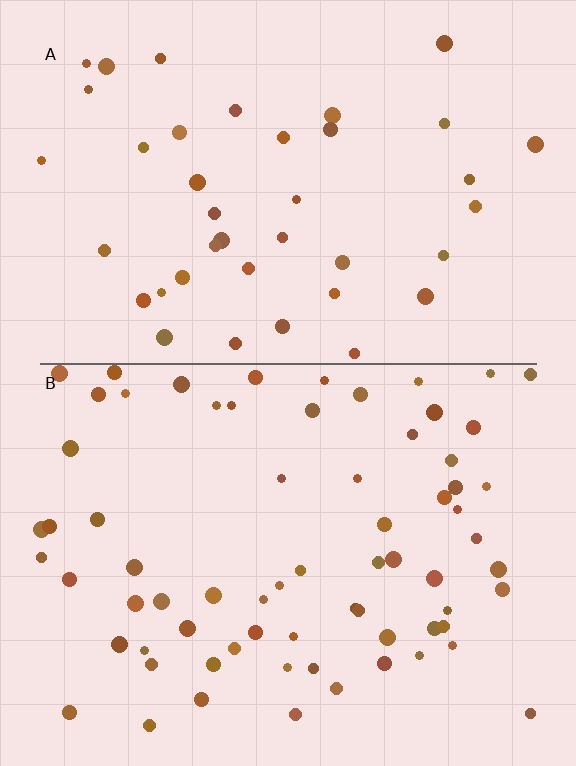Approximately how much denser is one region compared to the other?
Approximately 1.8× — region B over region A.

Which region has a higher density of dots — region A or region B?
B (the bottom).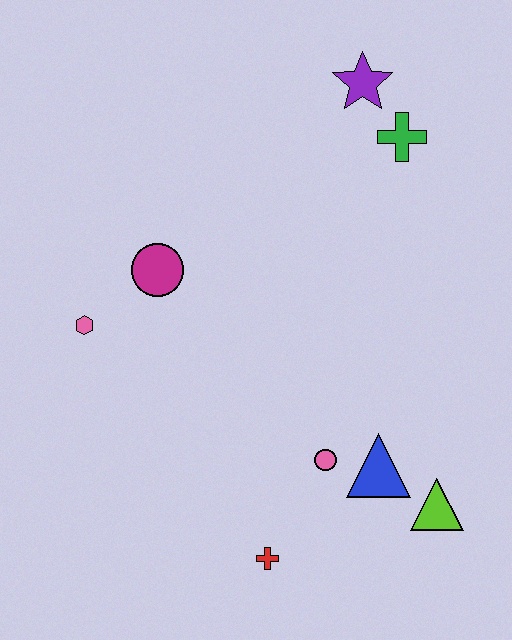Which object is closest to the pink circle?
The blue triangle is closest to the pink circle.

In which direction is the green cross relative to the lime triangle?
The green cross is above the lime triangle.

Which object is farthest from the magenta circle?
The lime triangle is farthest from the magenta circle.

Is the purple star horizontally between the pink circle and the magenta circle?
No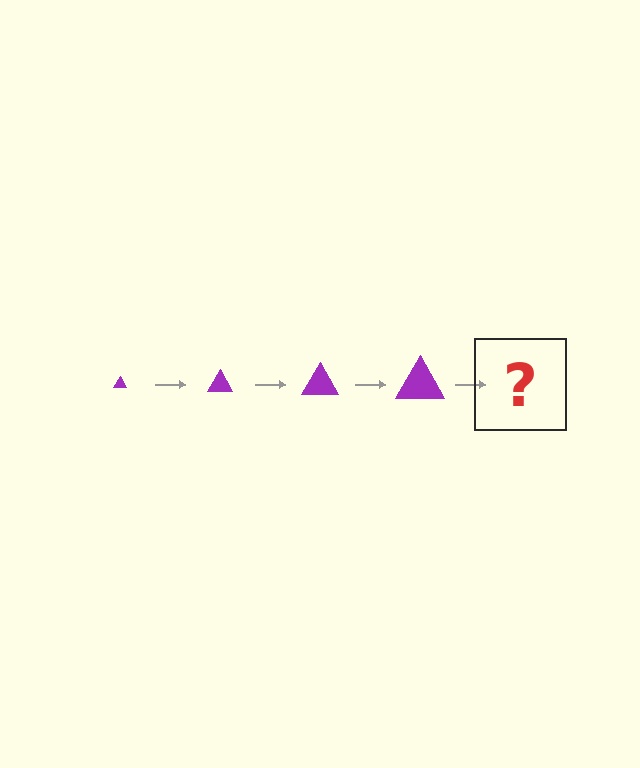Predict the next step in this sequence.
The next step is a purple triangle, larger than the previous one.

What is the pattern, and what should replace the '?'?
The pattern is that the triangle gets progressively larger each step. The '?' should be a purple triangle, larger than the previous one.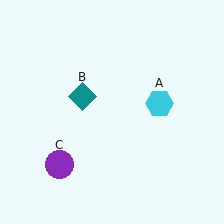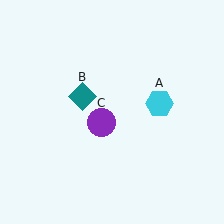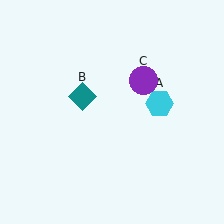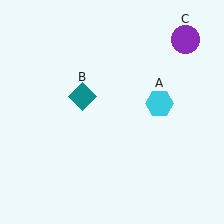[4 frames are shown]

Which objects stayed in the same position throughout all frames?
Cyan hexagon (object A) and teal diamond (object B) remained stationary.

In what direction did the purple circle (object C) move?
The purple circle (object C) moved up and to the right.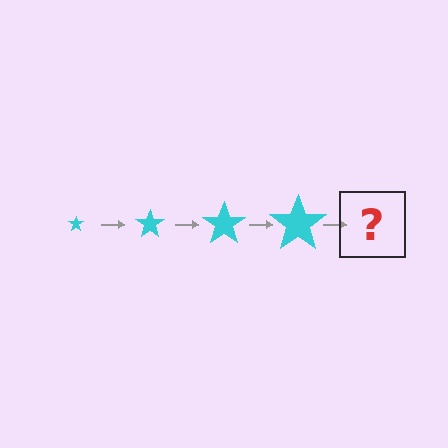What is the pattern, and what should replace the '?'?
The pattern is that the star gets progressively larger each step. The '?' should be a cyan star, larger than the previous one.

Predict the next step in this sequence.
The next step is a cyan star, larger than the previous one.